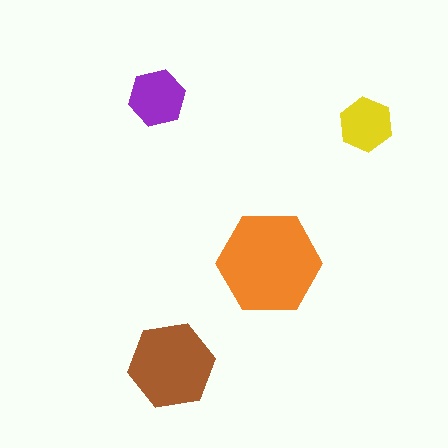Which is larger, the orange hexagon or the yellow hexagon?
The orange one.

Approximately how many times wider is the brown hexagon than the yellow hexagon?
About 1.5 times wider.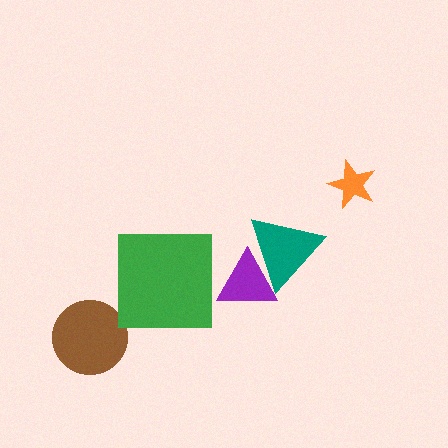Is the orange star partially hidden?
No, no other shape covers it.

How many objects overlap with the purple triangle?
1 object overlaps with the purple triangle.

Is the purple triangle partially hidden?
Yes, it is partially covered by another shape.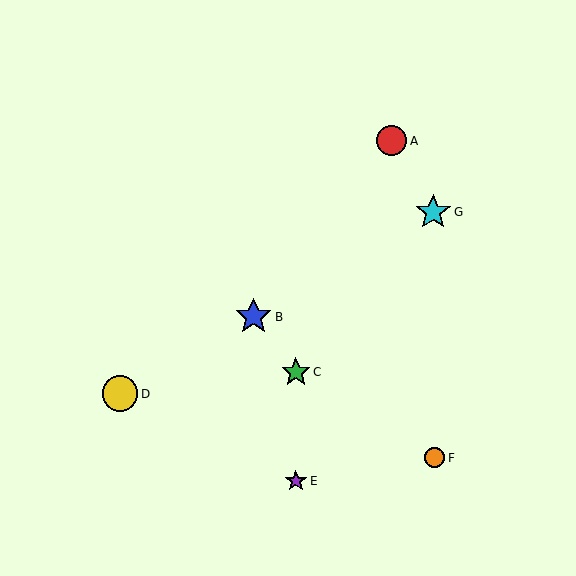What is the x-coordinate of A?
Object A is at x≈392.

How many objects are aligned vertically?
2 objects (C, E) are aligned vertically.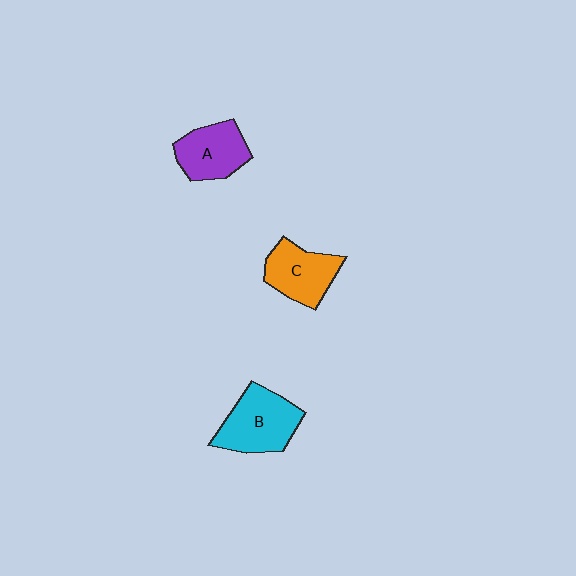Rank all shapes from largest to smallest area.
From largest to smallest: B (cyan), C (orange), A (purple).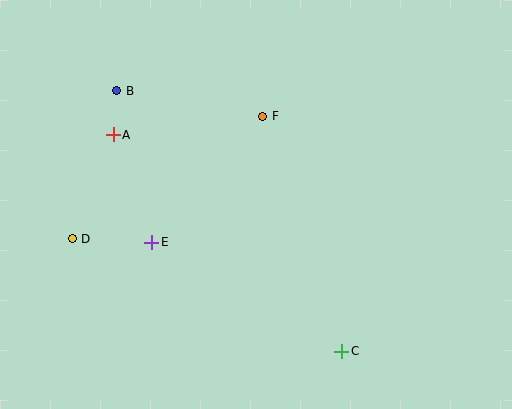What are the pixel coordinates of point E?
Point E is at (152, 242).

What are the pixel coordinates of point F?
Point F is at (263, 116).